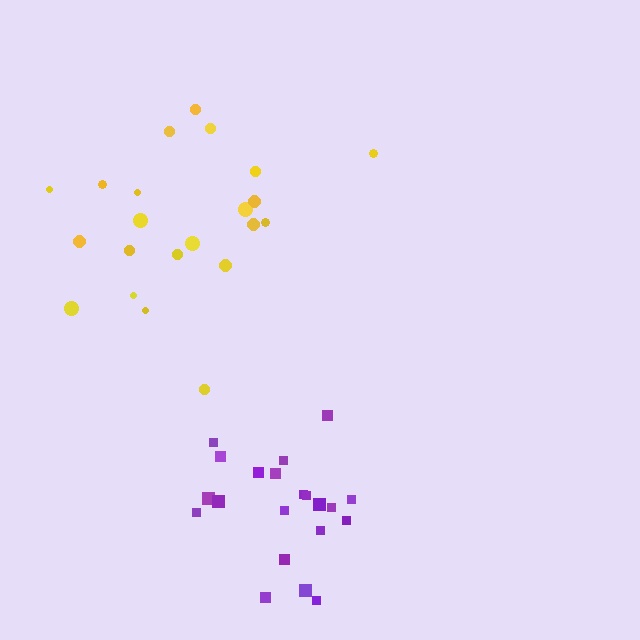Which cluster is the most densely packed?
Purple.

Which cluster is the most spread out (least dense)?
Yellow.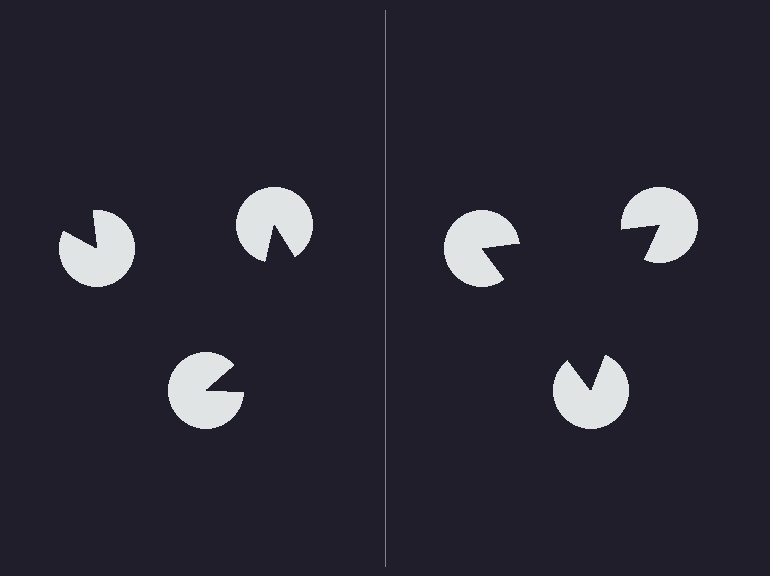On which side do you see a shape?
An illusory triangle appears on the right side. On the left side the wedge cuts are rotated, so no coherent shape forms.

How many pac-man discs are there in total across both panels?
6 — 3 on each side.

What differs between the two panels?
The pac-man discs are positioned identically on both sides; only the wedge orientations differ. On the right they align to a triangle; on the left they are misaligned.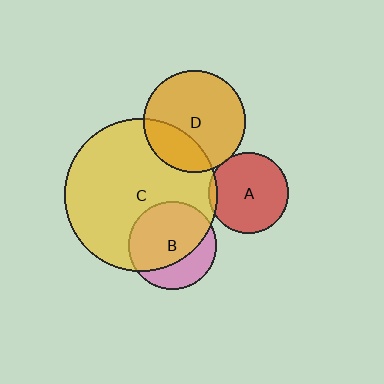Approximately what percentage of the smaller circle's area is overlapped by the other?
Approximately 5%.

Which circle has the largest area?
Circle C (yellow).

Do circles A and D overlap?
Yes.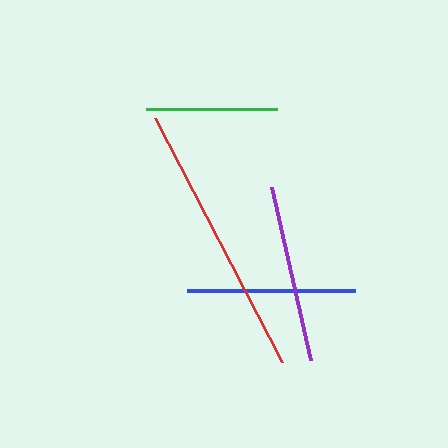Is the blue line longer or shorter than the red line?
The red line is longer than the blue line.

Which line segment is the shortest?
The green line is the shortest at approximately 131 pixels.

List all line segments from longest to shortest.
From longest to shortest: red, purple, blue, green.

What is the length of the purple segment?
The purple segment is approximately 177 pixels long.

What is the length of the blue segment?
The blue segment is approximately 169 pixels long.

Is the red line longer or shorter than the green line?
The red line is longer than the green line.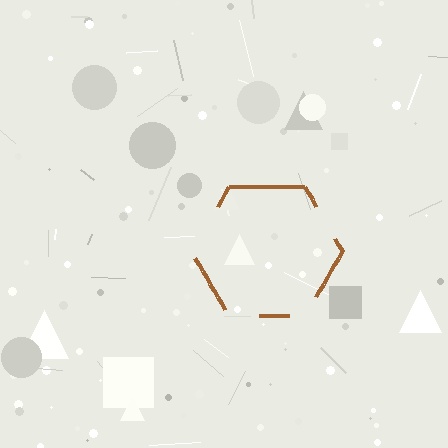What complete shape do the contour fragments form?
The contour fragments form a hexagon.